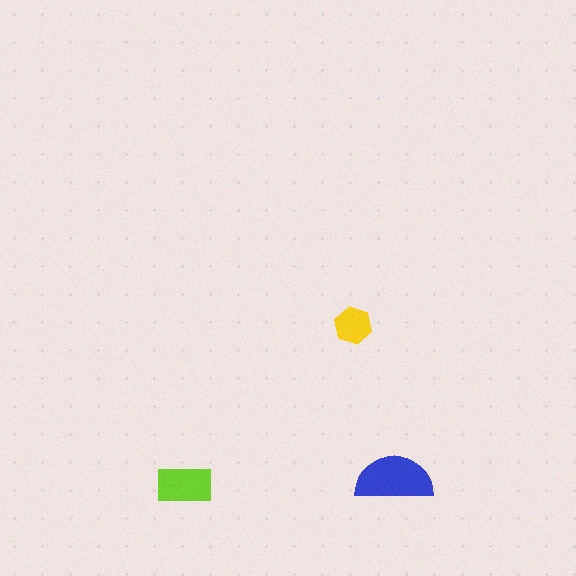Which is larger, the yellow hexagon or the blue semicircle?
The blue semicircle.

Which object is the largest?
The blue semicircle.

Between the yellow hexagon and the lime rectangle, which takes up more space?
The lime rectangle.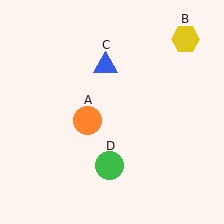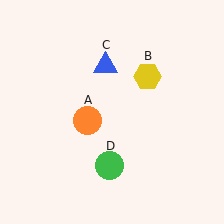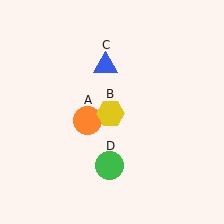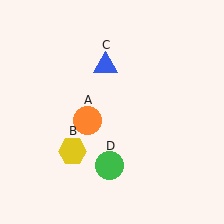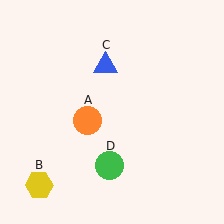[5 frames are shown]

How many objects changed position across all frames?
1 object changed position: yellow hexagon (object B).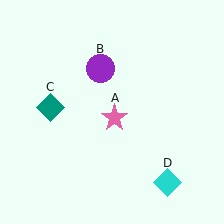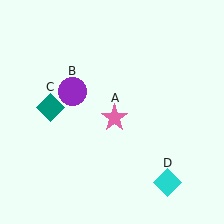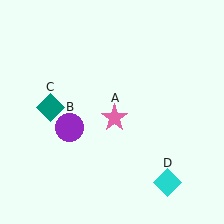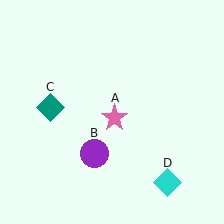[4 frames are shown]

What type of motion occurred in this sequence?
The purple circle (object B) rotated counterclockwise around the center of the scene.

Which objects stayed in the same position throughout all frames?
Pink star (object A) and teal diamond (object C) and cyan diamond (object D) remained stationary.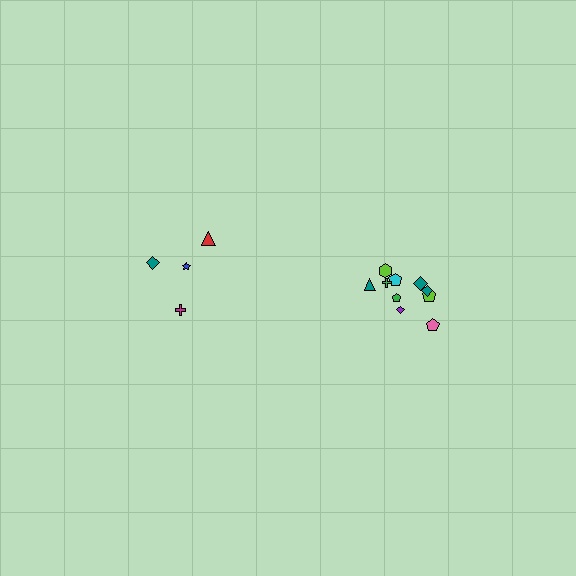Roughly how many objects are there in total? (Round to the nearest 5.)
Roughly 15 objects in total.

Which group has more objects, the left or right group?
The right group.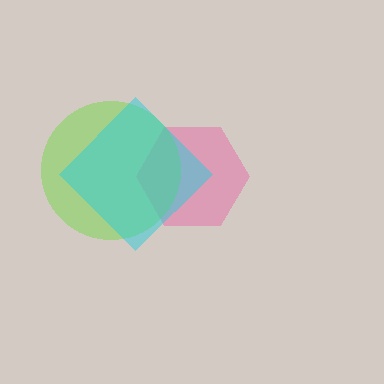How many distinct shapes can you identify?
There are 3 distinct shapes: a pink hexagon, a lime circle, a cyan diamond.